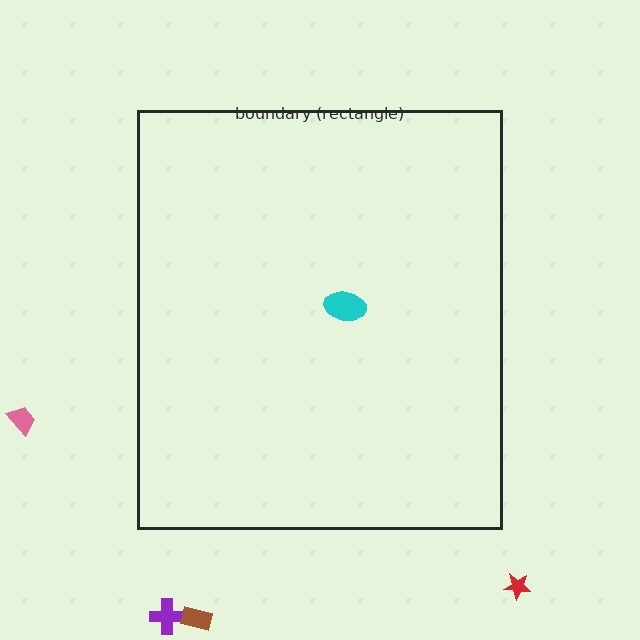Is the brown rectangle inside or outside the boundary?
Outside.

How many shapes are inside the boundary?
1 inside, 4 outside.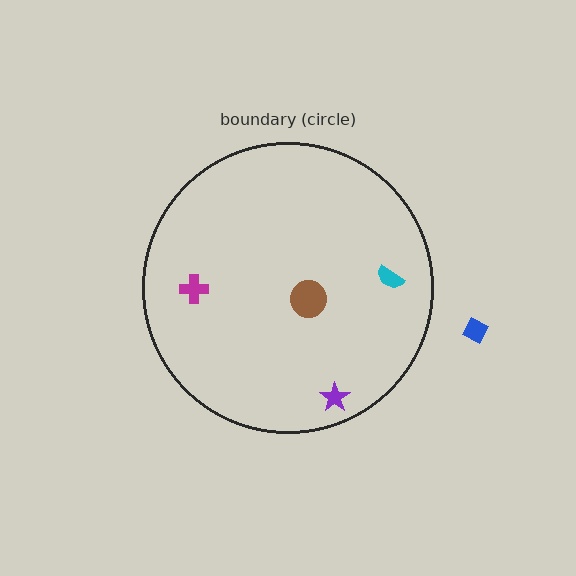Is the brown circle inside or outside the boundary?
Inside.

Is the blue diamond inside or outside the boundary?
Outside.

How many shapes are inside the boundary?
4 inside, 1 outside.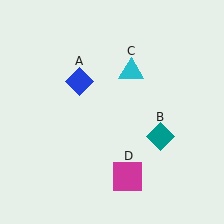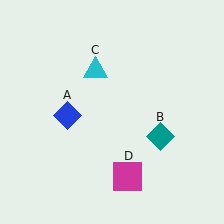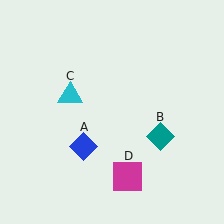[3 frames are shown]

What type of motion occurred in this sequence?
The blue diamond (object A), cyan triangle (object C) rotated counterclockwise around the center of the scene.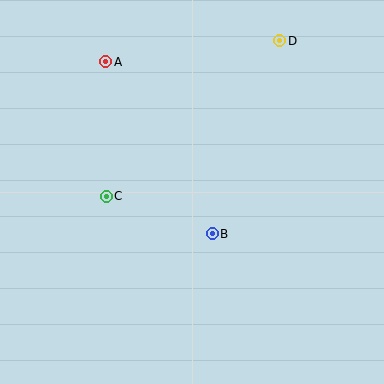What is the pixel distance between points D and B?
The distance between D and B is 204 pixels.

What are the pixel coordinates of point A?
Point A is at (106, 62).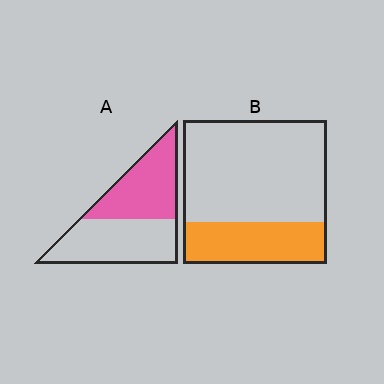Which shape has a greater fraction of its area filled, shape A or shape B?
Shape A.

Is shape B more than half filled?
No.